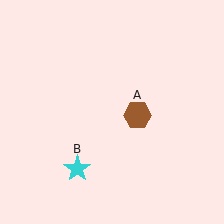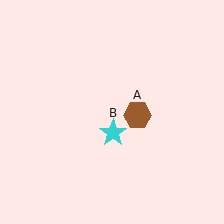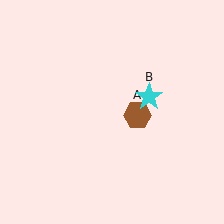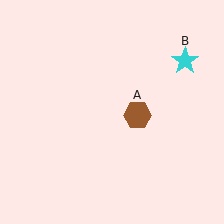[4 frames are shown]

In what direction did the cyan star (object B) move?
The cyan star (object B) moved up and to the right.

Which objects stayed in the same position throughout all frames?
Brown hexagon (object A) remained stationary.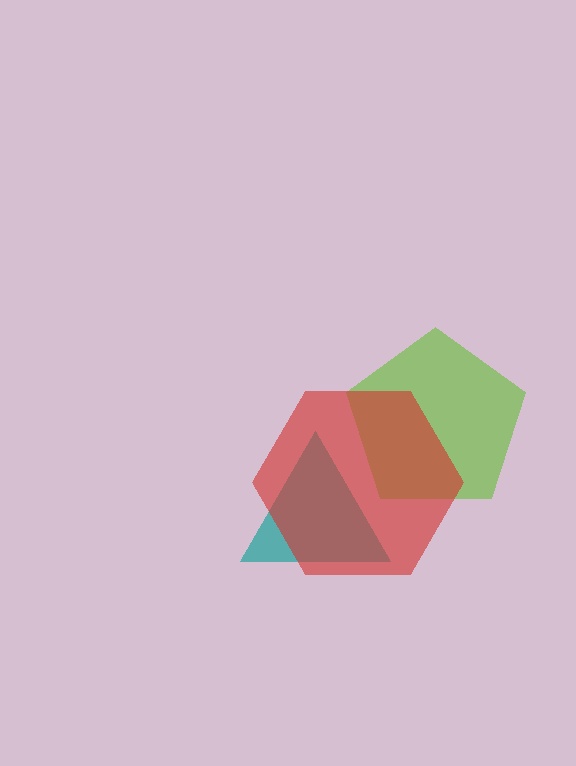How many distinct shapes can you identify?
There are 3 distinct shapes: a teal triangle, a lime pentagon, a red hexagon.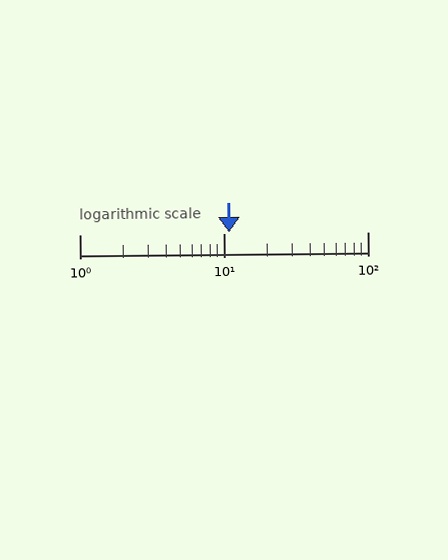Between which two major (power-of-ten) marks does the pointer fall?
The pointer is between 10 and 100.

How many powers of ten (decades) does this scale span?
The scale spans 2 decades, from 1 to 100.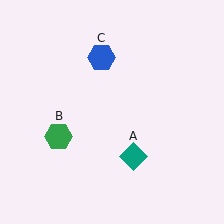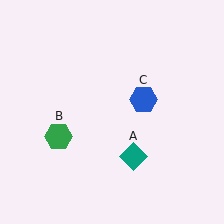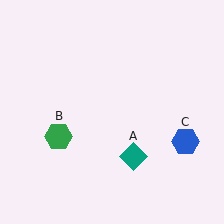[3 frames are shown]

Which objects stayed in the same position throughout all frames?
Teal diamond (object A) and green hexagon (object B) remained stationary.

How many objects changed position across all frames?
1 object changed position: blue hexagon (object C).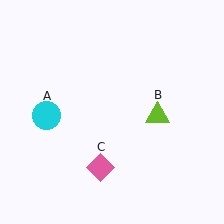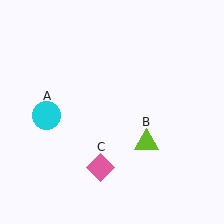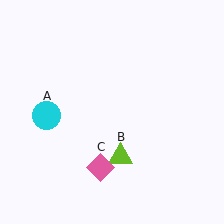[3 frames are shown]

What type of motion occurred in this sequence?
The lime triangle (object B) rotated clockwise around the center of the scene.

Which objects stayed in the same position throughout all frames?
Cyan circle (object A) and pink diamond (object C) remained stationary.